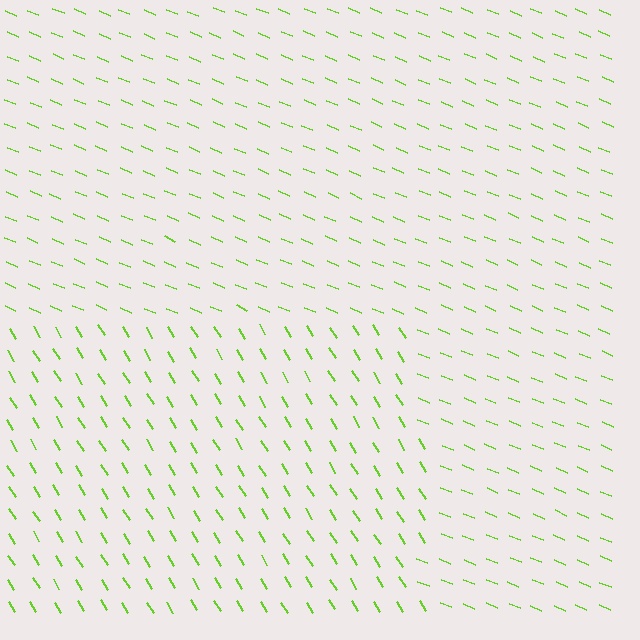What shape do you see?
I see a rectangle.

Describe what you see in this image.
The image is filled with small lime line segments. A rectangle region in the image has lines oriented differently from the surrounding lines, creating a visible texture boundary.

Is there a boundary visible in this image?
Yes, there is a texture boundary formed by a change in line orientation.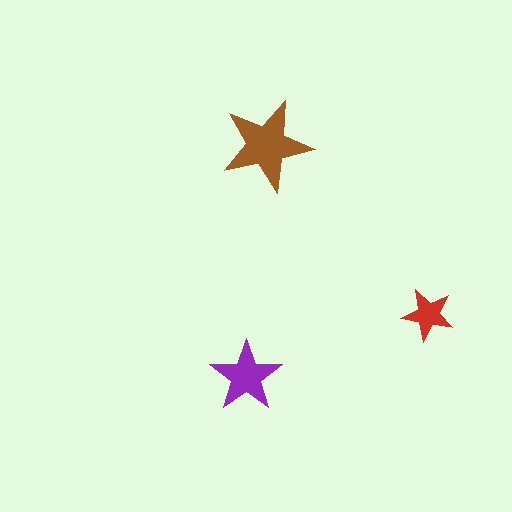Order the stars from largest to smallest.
the brown one, the purple one, the red one.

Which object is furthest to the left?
The purple star is leftmost.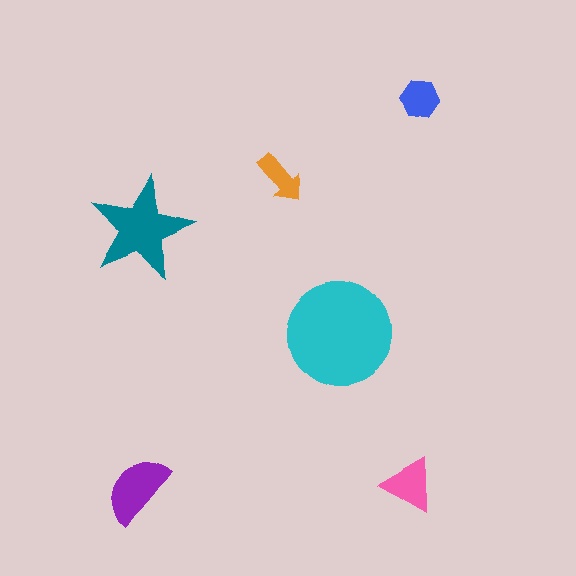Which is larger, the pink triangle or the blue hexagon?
The pink triangle.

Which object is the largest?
The cyan circle.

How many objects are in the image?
There are 6 objects in the image.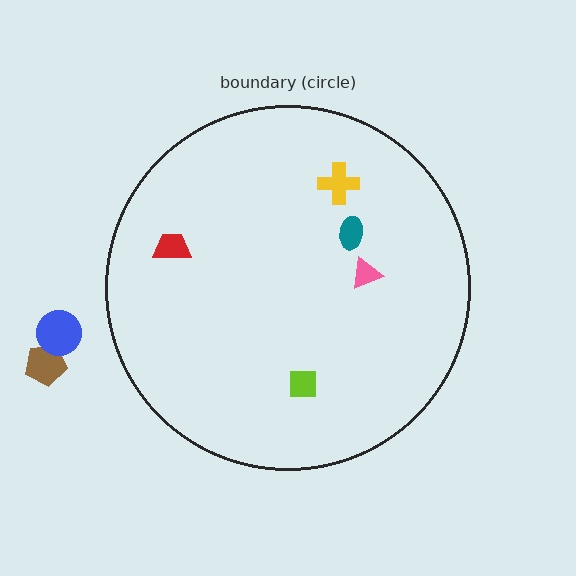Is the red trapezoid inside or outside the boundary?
Inside.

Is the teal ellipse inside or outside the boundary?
Inside.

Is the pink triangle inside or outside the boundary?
Inside.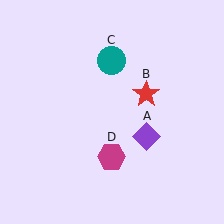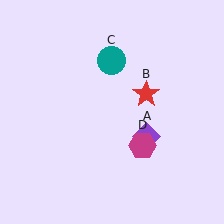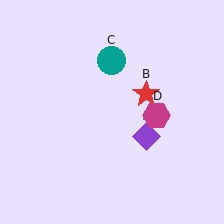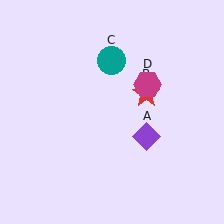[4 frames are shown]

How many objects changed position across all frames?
1 object changed position: magenta hexagon (object D).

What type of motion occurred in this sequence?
The magenta hexagon (object D) rotated counterclockwise around the center of the scene.